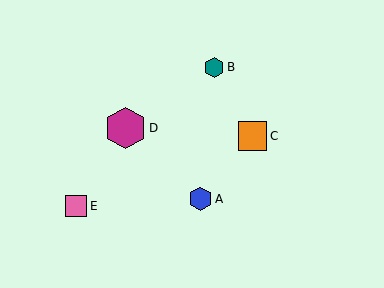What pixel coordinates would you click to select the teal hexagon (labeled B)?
Click at (214, 68) to select the teal hexagon B.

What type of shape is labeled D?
Shape D is a magenta hexagon.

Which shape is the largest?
The magenta hexagon (labeled D) is the largest.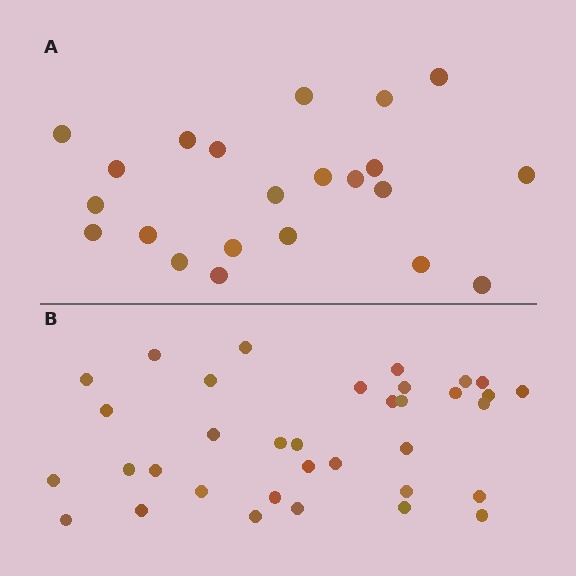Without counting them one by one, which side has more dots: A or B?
Region B (the bottom region) has more dots.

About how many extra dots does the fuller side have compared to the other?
Region B has approximately 15 more dots than region A.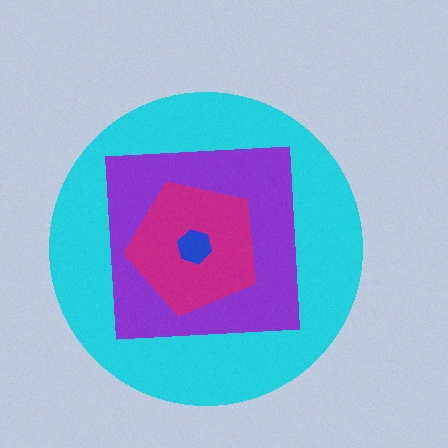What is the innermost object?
The blue hexagon.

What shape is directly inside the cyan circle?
The purple square.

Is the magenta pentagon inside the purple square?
Yes.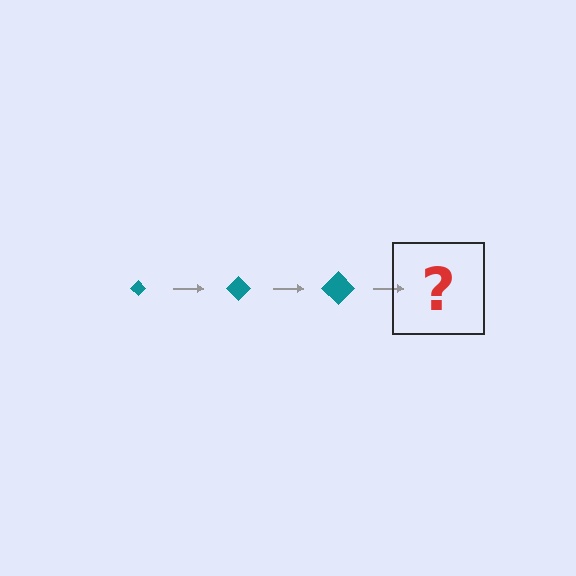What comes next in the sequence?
The next element should be a teal diamond, larger than the previous one.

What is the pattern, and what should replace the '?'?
The pattern is that the diamond gets progressively larger each step. The '?' should be a teal diamond, larger than the previous one.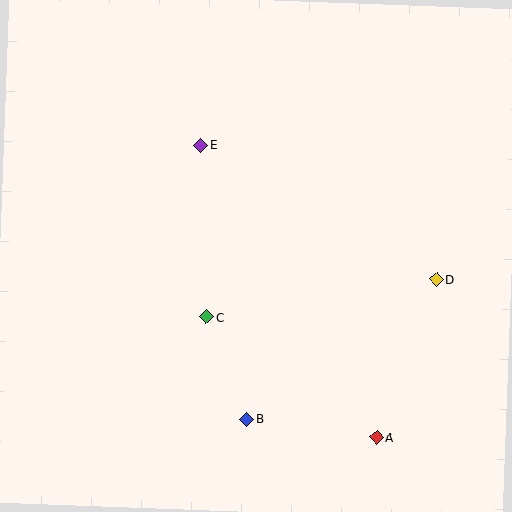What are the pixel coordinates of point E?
Point E is at (201, 145).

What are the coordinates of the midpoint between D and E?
The midpoint between D and E is at (319, 212).